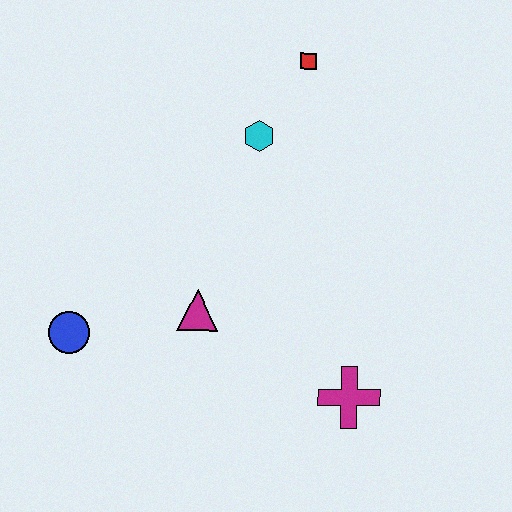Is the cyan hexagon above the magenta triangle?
Yes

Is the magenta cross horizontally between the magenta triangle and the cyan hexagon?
No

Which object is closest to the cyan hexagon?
The red square is closest to the cyan hexagon.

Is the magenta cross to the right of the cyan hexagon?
Yes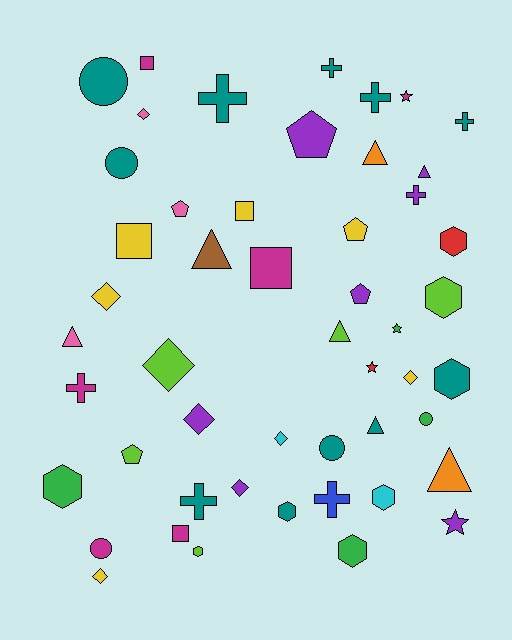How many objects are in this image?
There are 50 objects.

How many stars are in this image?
There are 4 stars.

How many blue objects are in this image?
There is 1 blue object.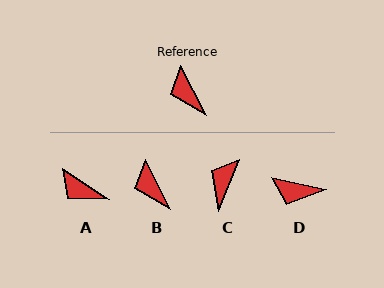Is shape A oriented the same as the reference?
No, it is off by about 30 degrees.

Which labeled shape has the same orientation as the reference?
B.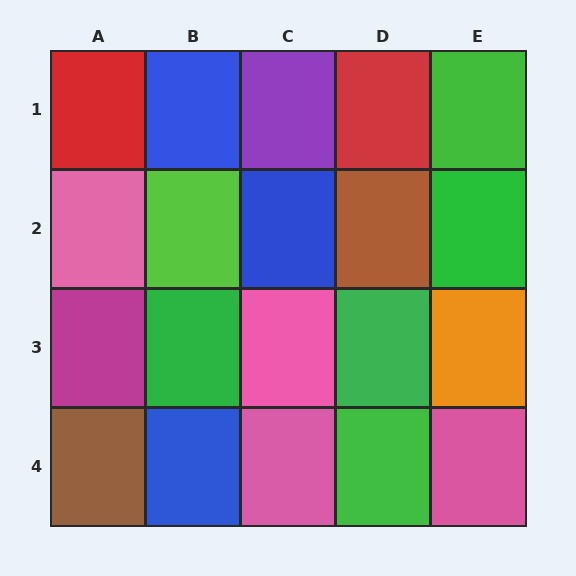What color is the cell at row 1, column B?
Blue.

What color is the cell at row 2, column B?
Lime.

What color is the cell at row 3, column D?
Green.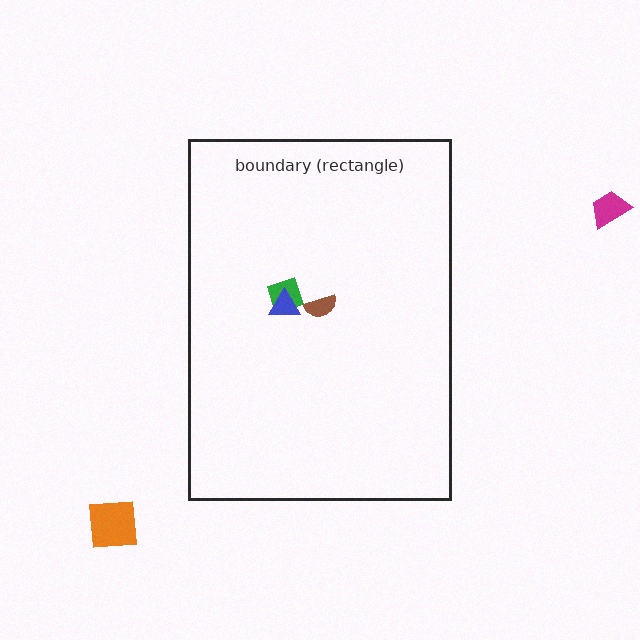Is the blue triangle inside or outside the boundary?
Inside.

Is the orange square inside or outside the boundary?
Outside.